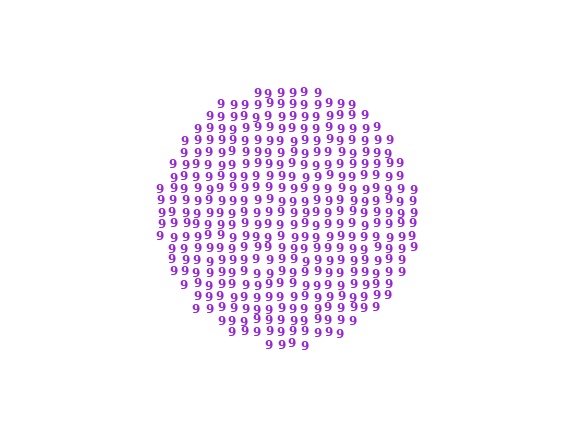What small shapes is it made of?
It is made of small digit 9's.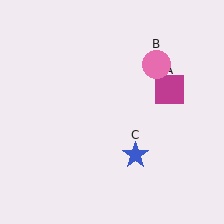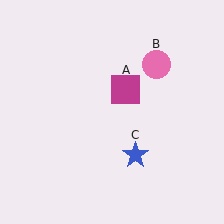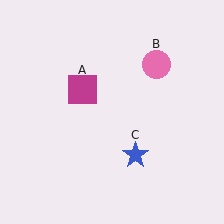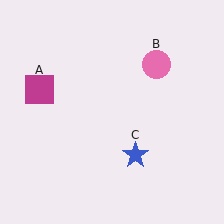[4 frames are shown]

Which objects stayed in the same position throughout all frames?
Pink circle (object B) and blue star (object C) remained stationary.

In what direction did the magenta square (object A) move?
The magenta square (object A) moved left.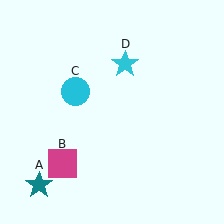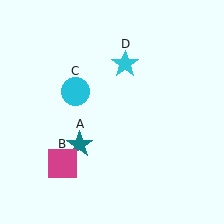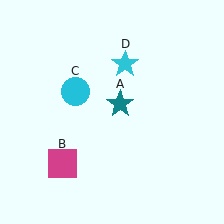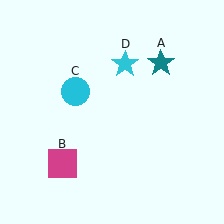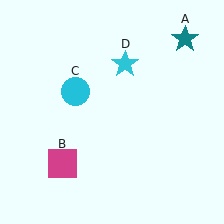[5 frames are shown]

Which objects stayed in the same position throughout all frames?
Magenta square (object B) and cyan circle (object C) and cyan star (object D) remained stationary.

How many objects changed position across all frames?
1 object changed position: teal star (object A).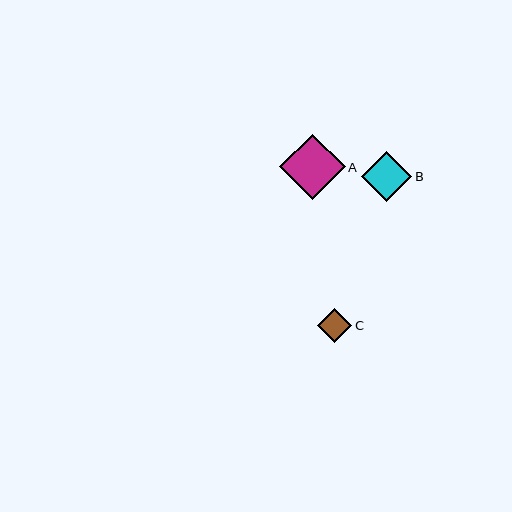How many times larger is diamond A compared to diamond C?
Diamond A is approximately 1.9 times the size of diamond C.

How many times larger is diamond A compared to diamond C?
Diamond A is approximately 1.9 times the size of diamond C.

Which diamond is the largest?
Diamond A is the largest with a size of approximately 65 pixels.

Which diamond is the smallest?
Diamond C is the smallest with a size of approximately 34 pixels.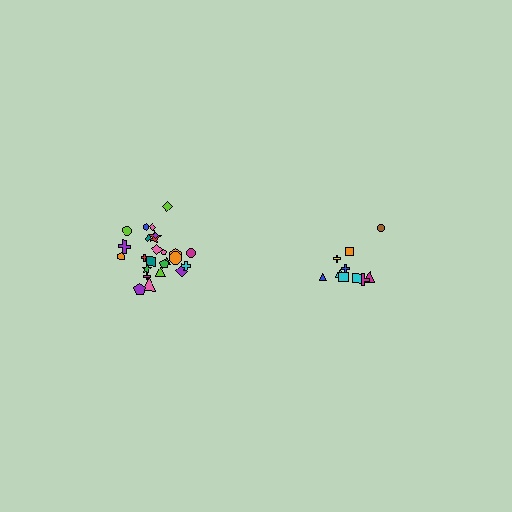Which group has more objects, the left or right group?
The left group.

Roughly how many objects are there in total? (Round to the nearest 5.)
Roughly 35 objects in total.